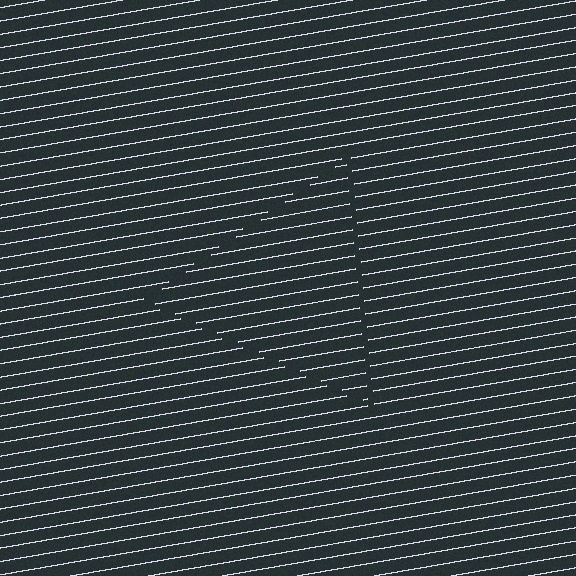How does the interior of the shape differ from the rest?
The interior of the shape contains the same grating, shifted by half a period — the contour is defined by the phase discontinuity where line-ends from the inner and outer gratings abut.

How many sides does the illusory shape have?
3 sides — the line-ends trace a triangle.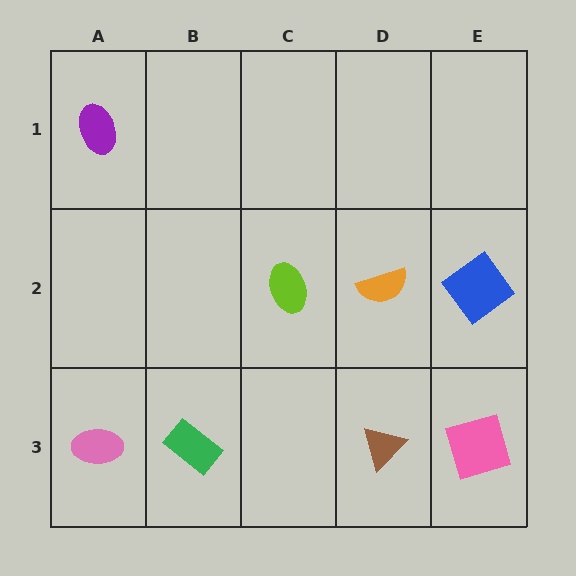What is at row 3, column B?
A green rectangle.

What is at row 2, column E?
A blue diamond.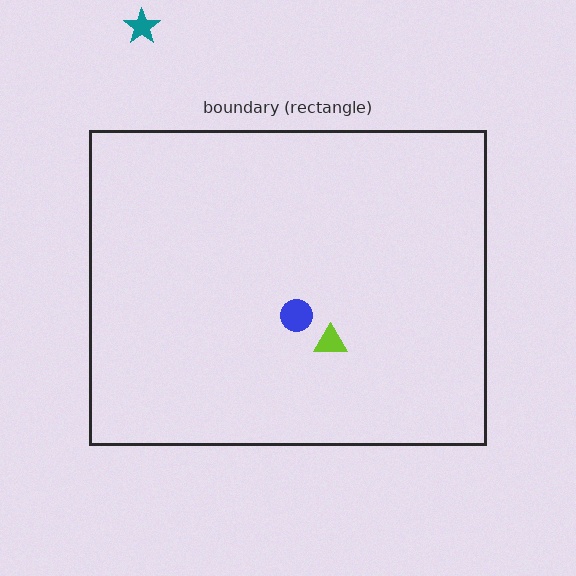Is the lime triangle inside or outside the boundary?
Inside.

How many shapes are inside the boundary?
2 inside, 1 outside.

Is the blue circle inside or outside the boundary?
Inside.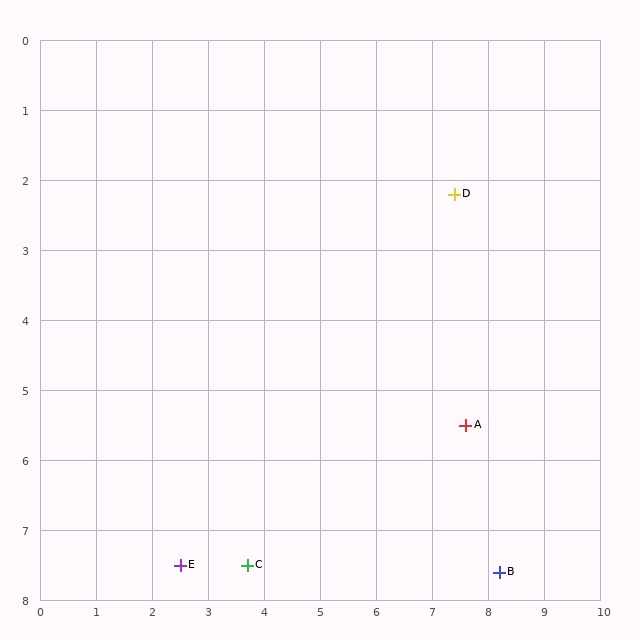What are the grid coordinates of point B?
Point B is at approximately (8.2, 7.6).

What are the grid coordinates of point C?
Point C is at approximately (3.7, 7.5).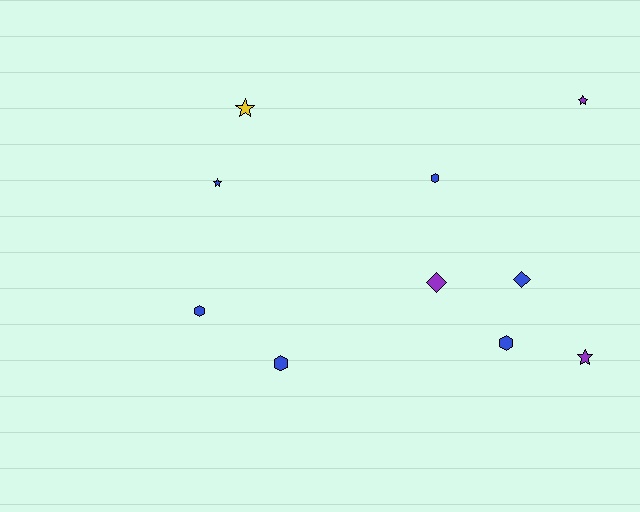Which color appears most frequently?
Blue, with 6 objects.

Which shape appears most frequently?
Star, with 4 objects.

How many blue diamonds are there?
There is 1 blue diamond.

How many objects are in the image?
There are 10 objects.